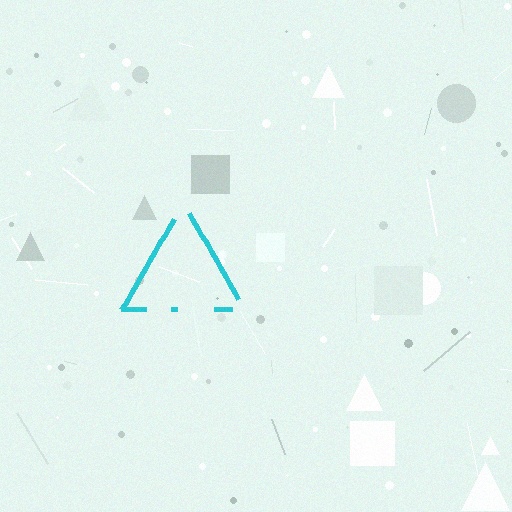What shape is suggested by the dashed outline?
The dashed outline suggests a triangle.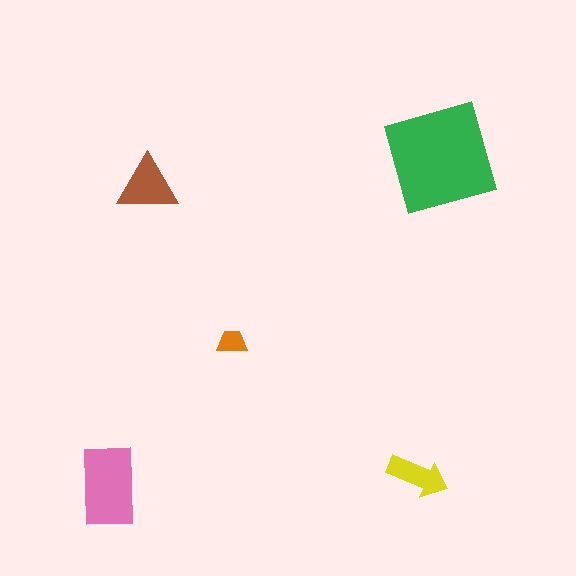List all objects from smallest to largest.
The orange trapezoid, the yellow arrow, the brown triangle, the pink rectangle, the green square.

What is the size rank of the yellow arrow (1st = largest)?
4th.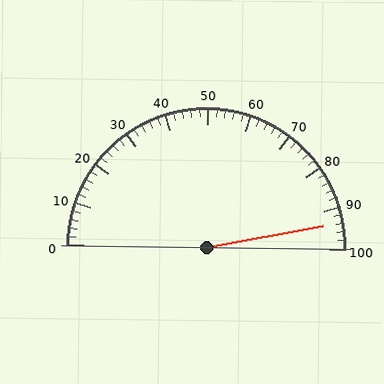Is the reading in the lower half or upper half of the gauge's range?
The reading is in the upper half of the range (0 to 100).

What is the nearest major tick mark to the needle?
The nearest major tick mark is 90.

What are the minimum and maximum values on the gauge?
The gauge ranges from 0 to 100.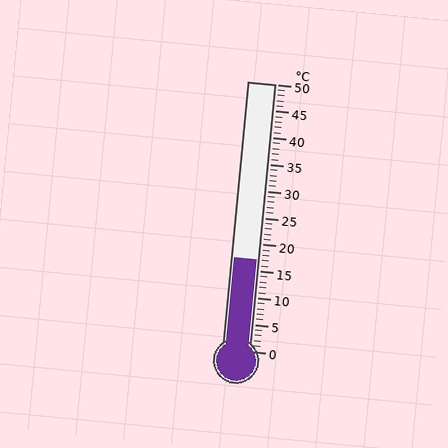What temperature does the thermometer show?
The thermometer shows approximately 17°C.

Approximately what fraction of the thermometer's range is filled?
The thermometer is filled to approximately 35% of its range.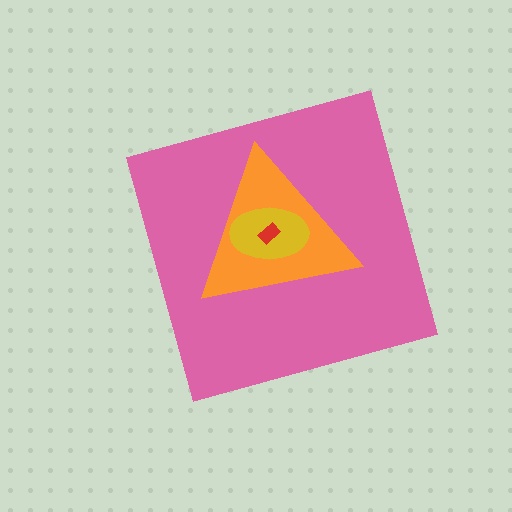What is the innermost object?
The red rectangle.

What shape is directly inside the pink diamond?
The orange triangle.